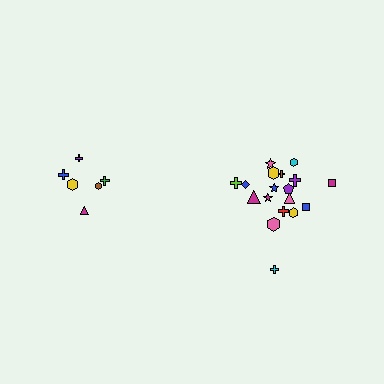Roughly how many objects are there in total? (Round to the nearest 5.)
Roughly 25 objects in total.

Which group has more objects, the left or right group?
The right group.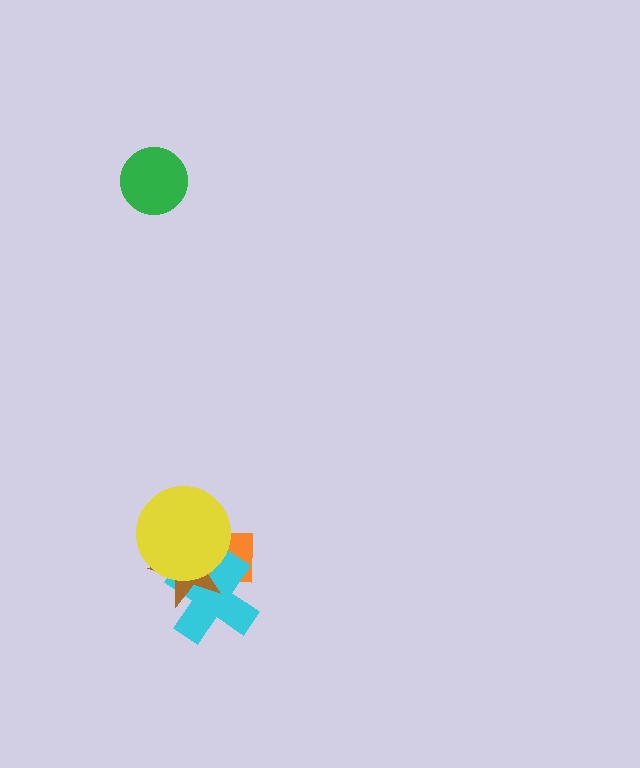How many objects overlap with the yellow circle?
3 objects overlap with the yellow circle.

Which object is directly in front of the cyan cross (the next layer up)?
The brown star is directly in front of the cyan cross.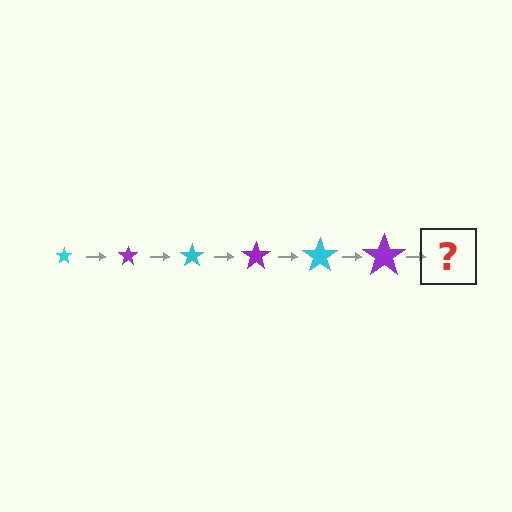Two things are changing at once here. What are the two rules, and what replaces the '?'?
The two rules are that the star grows larger each step and the color cycles through cyan and purple. The '?' should be a cyan star, larger than the previous one.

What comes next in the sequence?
The next element should be a cyan star, larger than the previous one.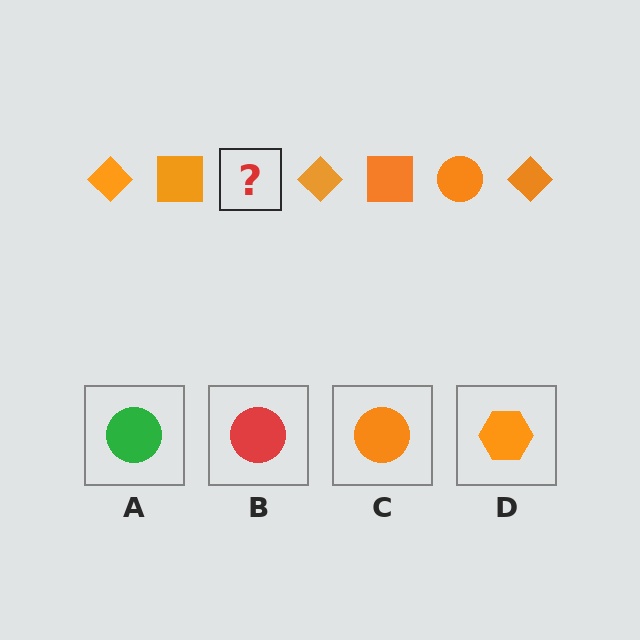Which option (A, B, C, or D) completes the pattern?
C.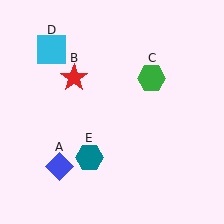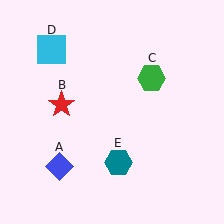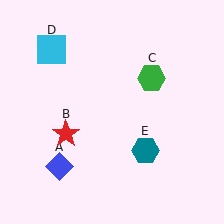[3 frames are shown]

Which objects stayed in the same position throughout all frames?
Blue diamond (object A) and green hexagon (object C) and cyan square (object D) remained stationary.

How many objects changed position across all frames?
2 objects changed position: red star (object B), teal hexagon (object E).